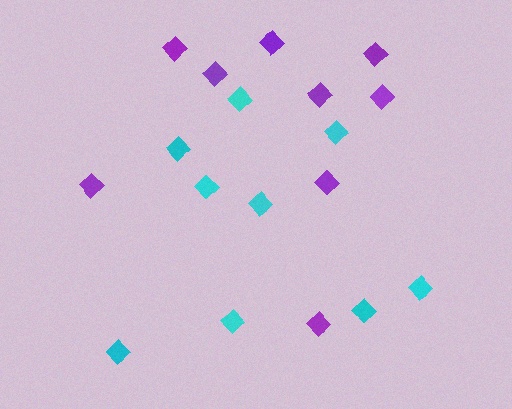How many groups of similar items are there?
There are 2 groups: one group of cyan diamonds (9) and one group of purple diamonds (9).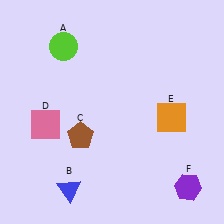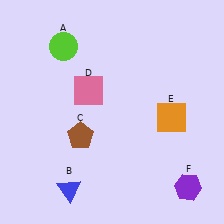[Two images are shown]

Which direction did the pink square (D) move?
The pink square (D) moved right.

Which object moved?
The pink square (D) moved right.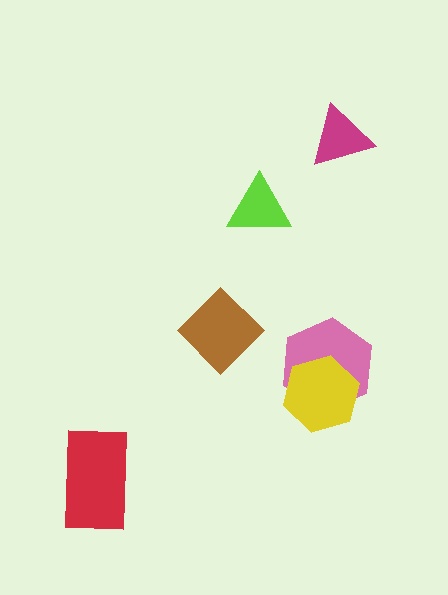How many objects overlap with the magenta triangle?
0 objects overlap with the magenta triangle.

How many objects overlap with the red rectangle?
0 objects overlap with the red rectangle.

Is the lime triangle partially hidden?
No, no other shape covers it.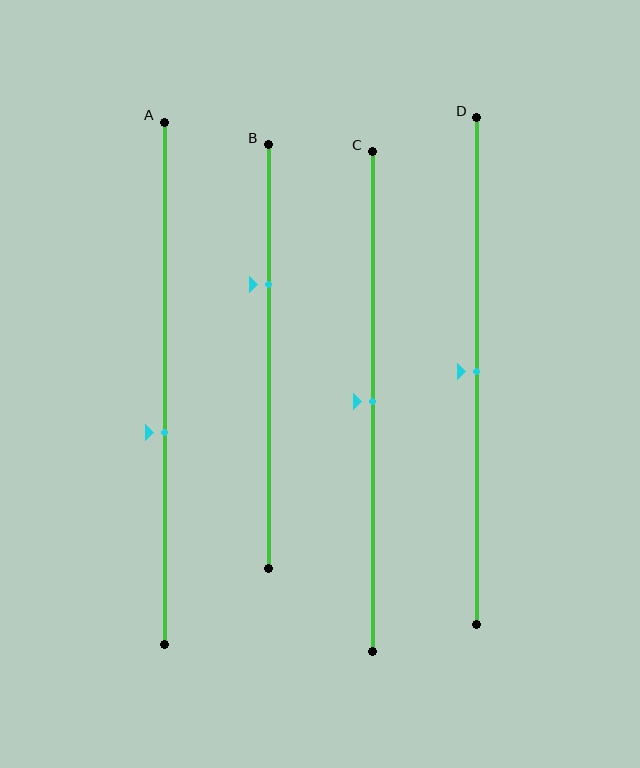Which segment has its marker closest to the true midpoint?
Segment C has its marker closest to the true midpoint.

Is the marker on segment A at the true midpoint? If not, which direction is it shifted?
No, the marker on segment A is shifted downward by about 10% of the segment length.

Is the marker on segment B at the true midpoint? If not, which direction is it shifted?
No, the marker on segment B is shifted upward by about 17% of the segment length.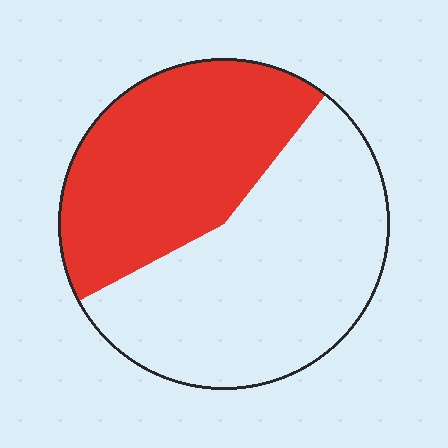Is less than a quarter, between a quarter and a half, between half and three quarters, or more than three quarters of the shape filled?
Between a quarter and a half.